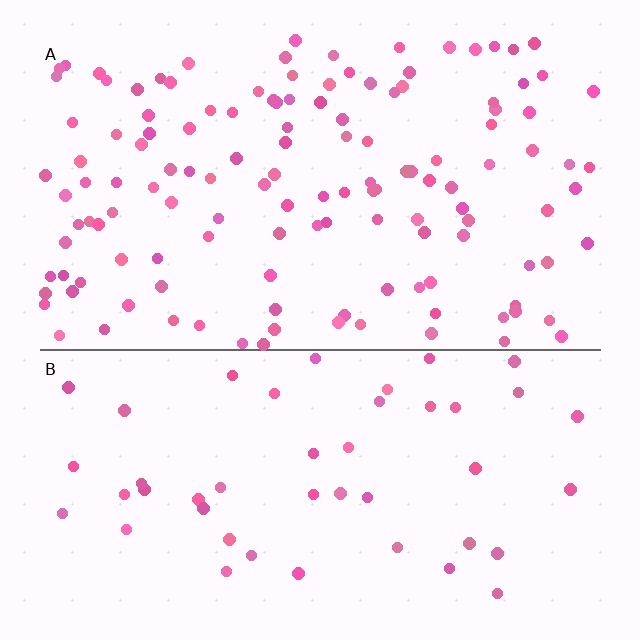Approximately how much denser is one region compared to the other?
Approximately 2.8× — region A over region B.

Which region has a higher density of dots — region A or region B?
A (the top).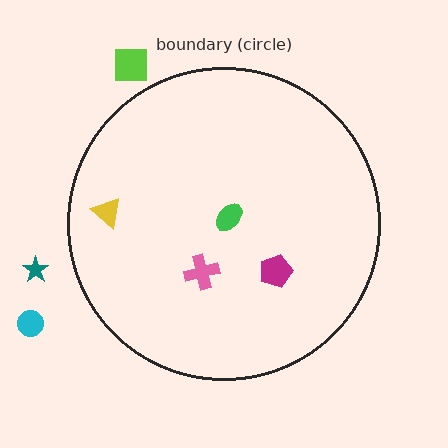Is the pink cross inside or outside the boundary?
Inside.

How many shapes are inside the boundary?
4 inside, 3 outside.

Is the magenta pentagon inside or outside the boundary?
Inside.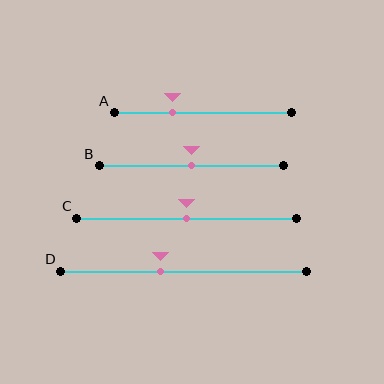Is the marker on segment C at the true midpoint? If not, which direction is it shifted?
Yes, the marker on segment C is at the true midpoint.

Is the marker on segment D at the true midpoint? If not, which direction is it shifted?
No, the marker on segment D is shifted to the left by about 9% of the segment length.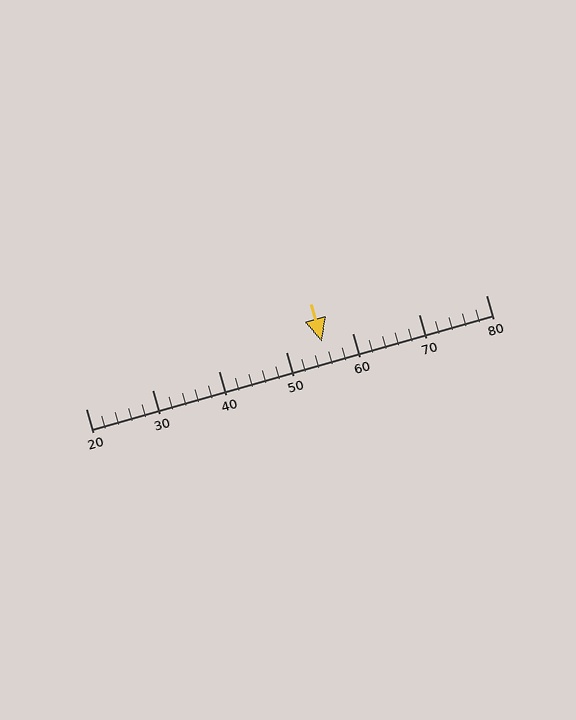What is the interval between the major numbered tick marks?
The major tick marks are spaced 10 units apart.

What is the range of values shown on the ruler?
The ruler shows values from 20 to 80.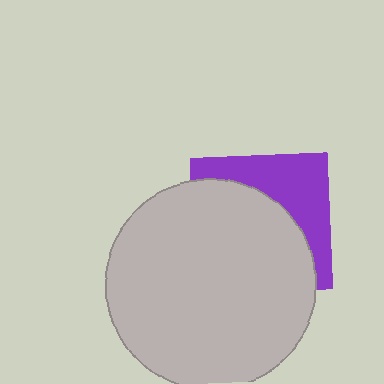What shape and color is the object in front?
The object in front is a light gray circle.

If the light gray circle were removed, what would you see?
You would see the complete purple square.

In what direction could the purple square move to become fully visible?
The purple square could move toward the upper-right. That would shift it out from behind the light gray circle entirely.